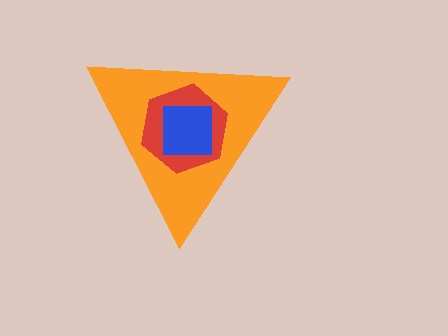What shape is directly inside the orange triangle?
The red hexagon.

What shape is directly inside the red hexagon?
The blue square.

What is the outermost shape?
The orange triangle.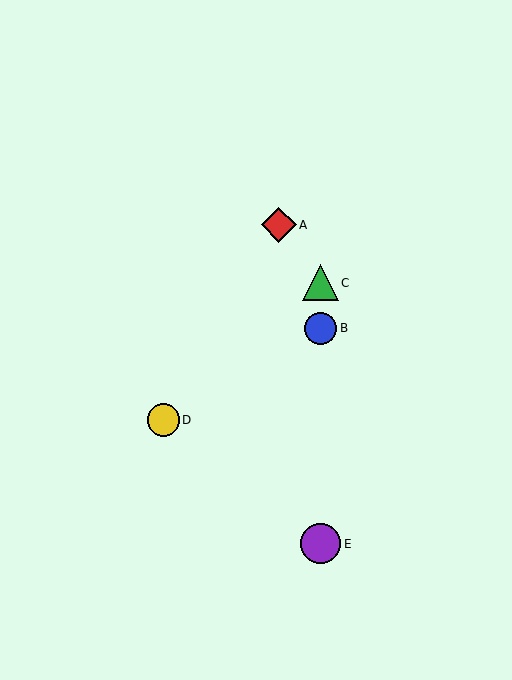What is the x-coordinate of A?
Object A is at x≈279.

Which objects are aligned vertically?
Objects B, C, E are aligned vertically.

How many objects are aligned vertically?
3 objects (B, C, E) are aligned vertically.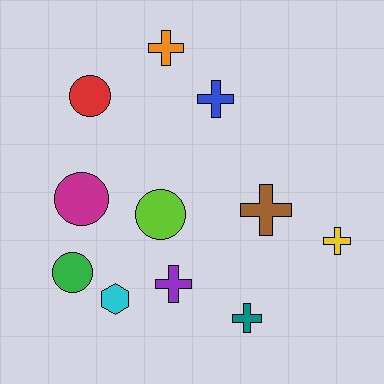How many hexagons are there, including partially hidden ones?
There is 1 hexagon.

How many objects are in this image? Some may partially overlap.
There are 11 objects.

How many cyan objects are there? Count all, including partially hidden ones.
There is 1 cyan object.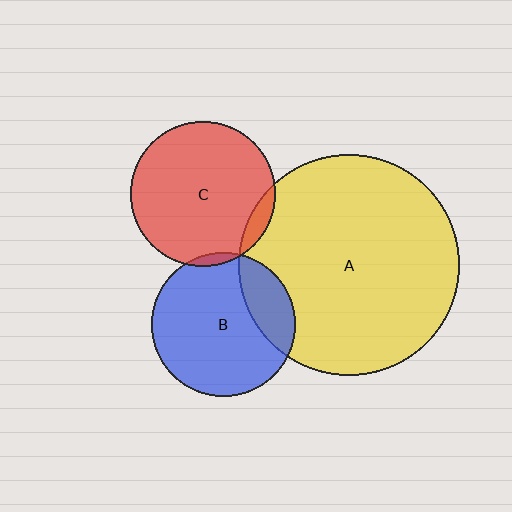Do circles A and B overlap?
Yes.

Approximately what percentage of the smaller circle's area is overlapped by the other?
Approximately 20%.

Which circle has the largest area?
Circle A (yellow).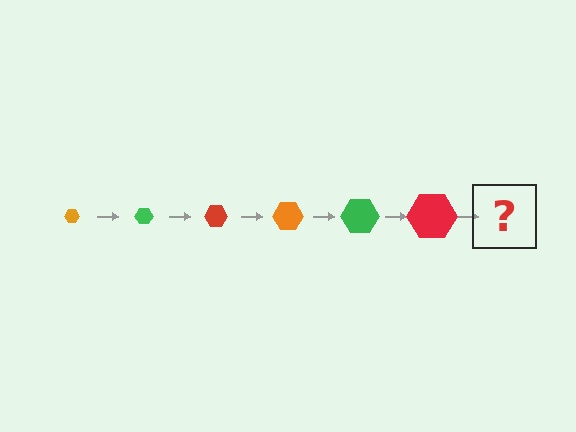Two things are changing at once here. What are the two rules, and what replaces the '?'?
The two rules are that the hexagon grows larger each step and the color cycles through orange, green, and red. The '?' should be an orange hexagon, larger than the previous one.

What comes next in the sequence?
The next element should be an orange hexagon, larger than the previous one.